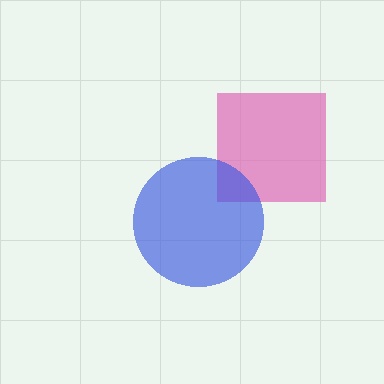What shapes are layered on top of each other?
The layered shapes are: a pink square, a blue circle.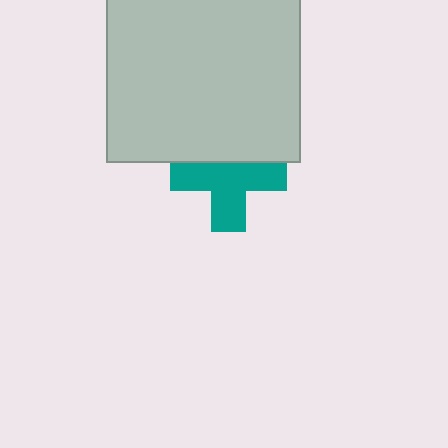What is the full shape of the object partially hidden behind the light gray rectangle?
The partially hidden object is a teal cross.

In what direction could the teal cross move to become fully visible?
The teal cross could move down. That would shift it out from behind the light gray rectangle entirely.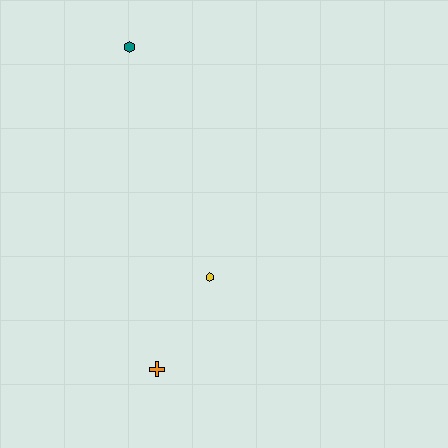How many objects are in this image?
There are 3 objects.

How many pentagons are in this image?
There are no pentagons.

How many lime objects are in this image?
There are no lime objects.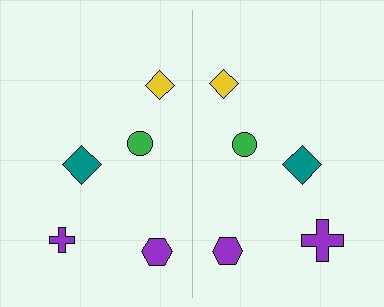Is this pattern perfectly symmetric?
No, the pattern is not perfectly symmetric. The purple cross on the right side has a different size than its mirror counterpart.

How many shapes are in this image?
There are 10 shapes in this image.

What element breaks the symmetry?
The purple cross on the right side has a different size than its mirror counterpart.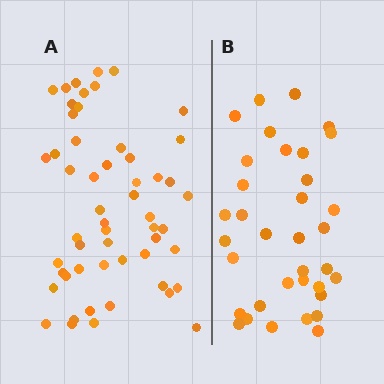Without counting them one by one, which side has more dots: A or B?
Region A (the left region) has more dots.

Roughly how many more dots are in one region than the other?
Region A has approximately 20 more dots than region B.